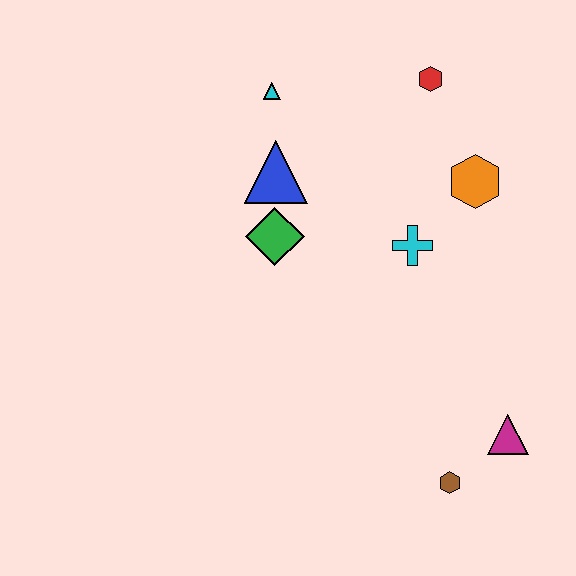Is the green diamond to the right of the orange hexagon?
No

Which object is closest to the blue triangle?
The green diamond is closest to the blue triangle.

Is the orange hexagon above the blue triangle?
No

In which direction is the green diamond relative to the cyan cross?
The green diamond is to the left of the cyan cross.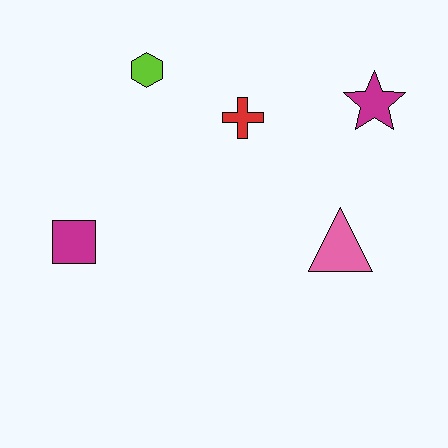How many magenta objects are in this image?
There are 2 magenta objects.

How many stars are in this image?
There is 1 star.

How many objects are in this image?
There are 5 objects.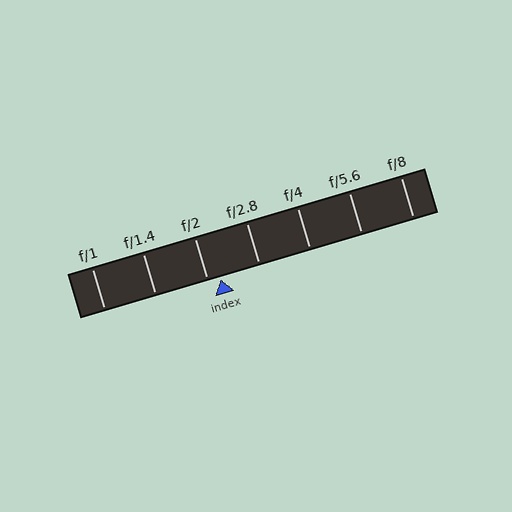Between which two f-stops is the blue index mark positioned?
The index mark is between f/2 and f/2.8.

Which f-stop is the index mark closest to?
The index mark is closest to f/2.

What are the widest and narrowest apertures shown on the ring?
The widest aperture shown is f/1 and the narrowest is f/8.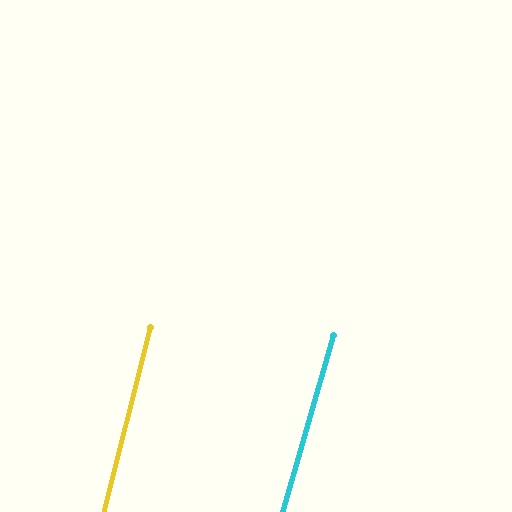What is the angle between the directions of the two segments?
Approximately 2 degrees.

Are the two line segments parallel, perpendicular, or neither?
Parallel — their directions differ by only 2.0°.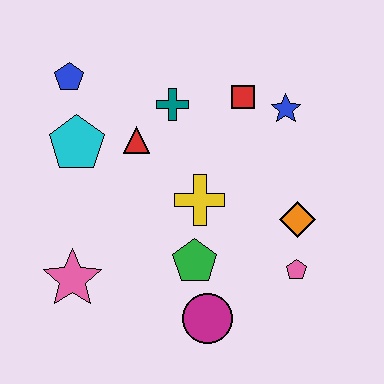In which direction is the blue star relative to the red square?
The blue star is to the right of the red square.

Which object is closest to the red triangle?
The teal cross is closest to the red triangle.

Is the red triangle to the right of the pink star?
Yes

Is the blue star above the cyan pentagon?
Yes